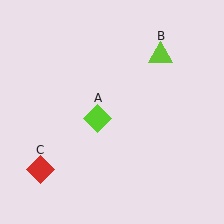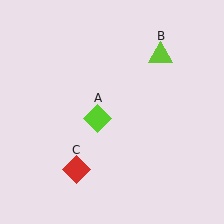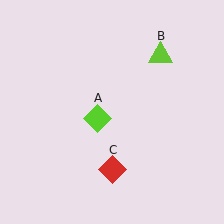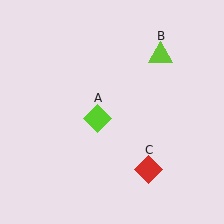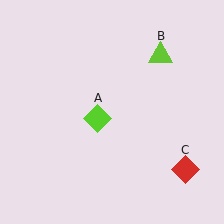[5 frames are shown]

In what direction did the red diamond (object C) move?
The red diamond (object C) moved right.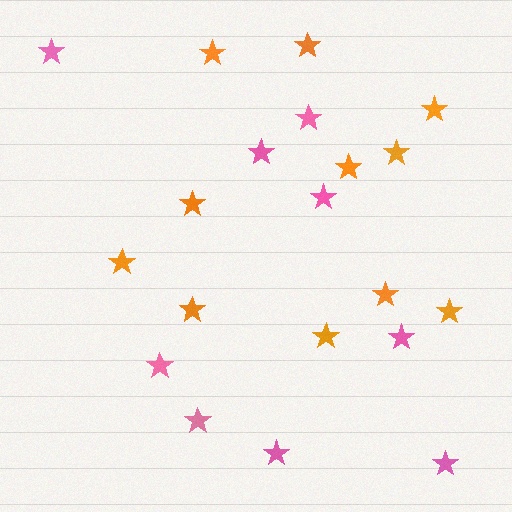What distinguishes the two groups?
There are 2 groups: one group of pink stars (9) and one group of orange stars (11).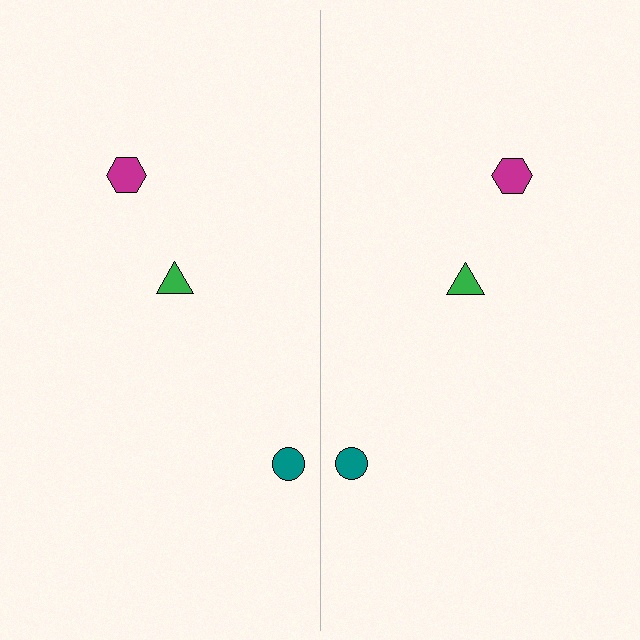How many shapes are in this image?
There are 6 shapes in this image.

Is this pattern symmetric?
Yes, this pattern has bilateral (reflection) symmetry.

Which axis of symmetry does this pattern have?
The pattern has a vertical axis of symmetry running through the center of the image.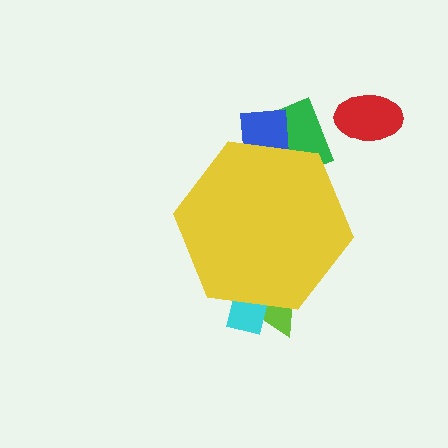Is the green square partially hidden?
Yes, the green square is partially hidden behind the yellow hexagon.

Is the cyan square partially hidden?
Yes, the cyan square is partially hidden behind the yellow hexagon.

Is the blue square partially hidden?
Yes, the blue square is partially hidden behind the yellow hexagon.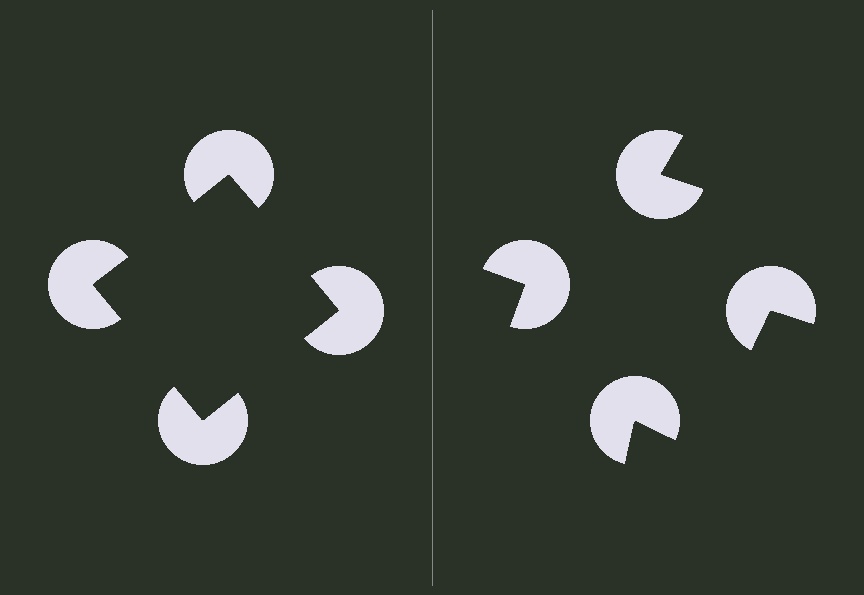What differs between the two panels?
The pac-man discs are positioned identically on both sides; only the wedge orientations differ. On the left they align to a square; on the right they are misaligned.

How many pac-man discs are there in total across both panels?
8 — 4 on each side.